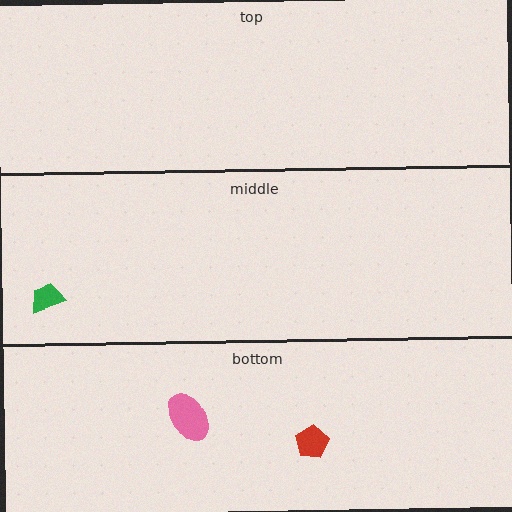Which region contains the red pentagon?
The bottom region.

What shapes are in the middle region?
The green trapezoid.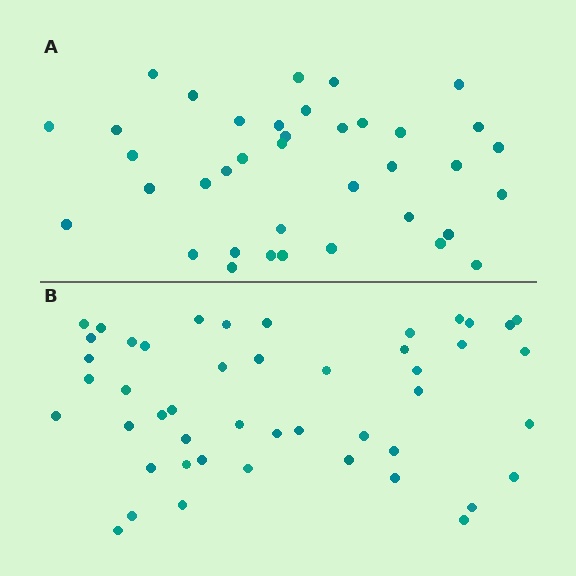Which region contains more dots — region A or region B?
Region B (the bottom region) has more dots.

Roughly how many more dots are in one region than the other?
Region B has roughly 8 or so more dots than region A.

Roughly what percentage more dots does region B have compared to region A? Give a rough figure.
About 25% more.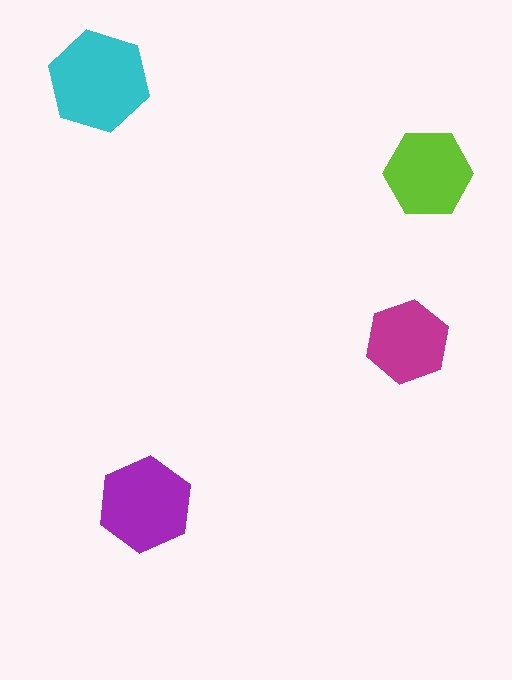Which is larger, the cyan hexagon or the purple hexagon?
The cyan one.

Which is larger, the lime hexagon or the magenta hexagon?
The lime one.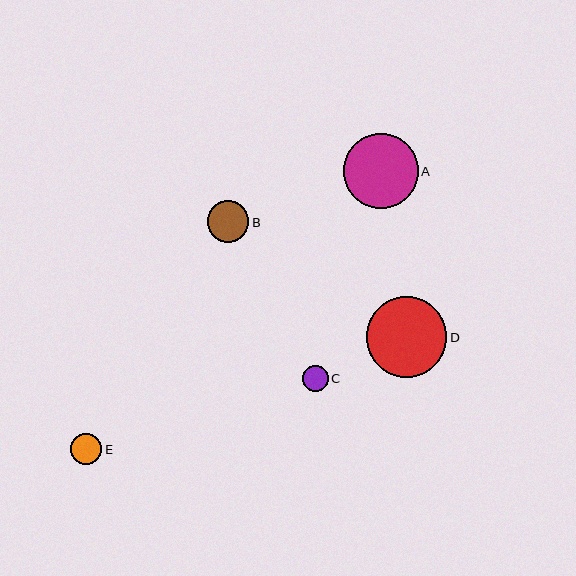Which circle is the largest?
Circle D is the largest with a size of approximately 81 pixels.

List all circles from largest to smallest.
From largest to smallest: D, A, B, E, C.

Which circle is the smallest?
Circle C is the smallest with a size of approximately 26 pixels.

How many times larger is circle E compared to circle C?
Circle E is approximately 1.2 times the size of circle C.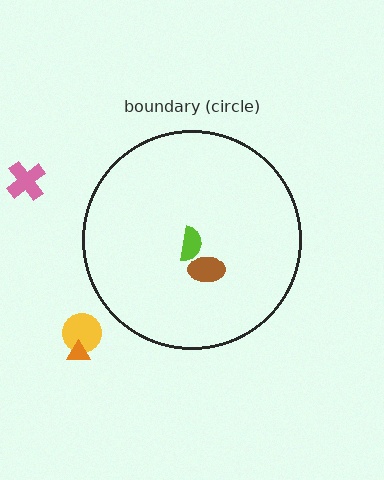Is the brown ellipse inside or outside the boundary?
Inside.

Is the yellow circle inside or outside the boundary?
Outside.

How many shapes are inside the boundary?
2 inside, 3 outside.